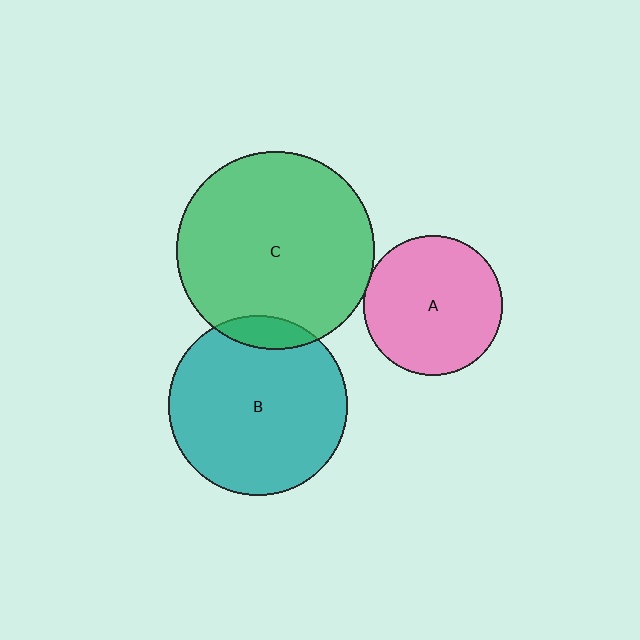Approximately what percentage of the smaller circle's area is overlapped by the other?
Approximately 10%.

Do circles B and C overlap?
Yes.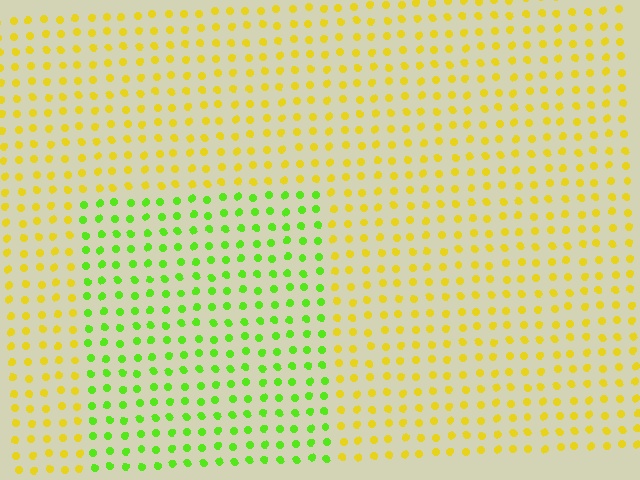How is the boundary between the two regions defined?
The boundary is defined purely by a slight shift in hue (about 50 degrees). Spacing, size, and orientation are identical on both sides.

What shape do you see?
I see a rectangle.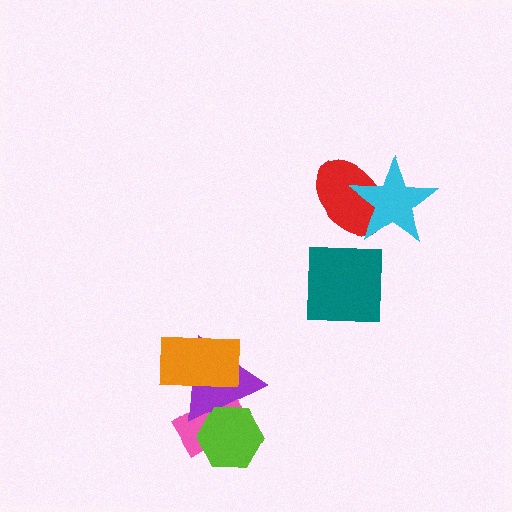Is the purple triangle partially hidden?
Yes, it is partially covered by another shape.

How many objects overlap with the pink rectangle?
3 objects overlap with the pink rectangle.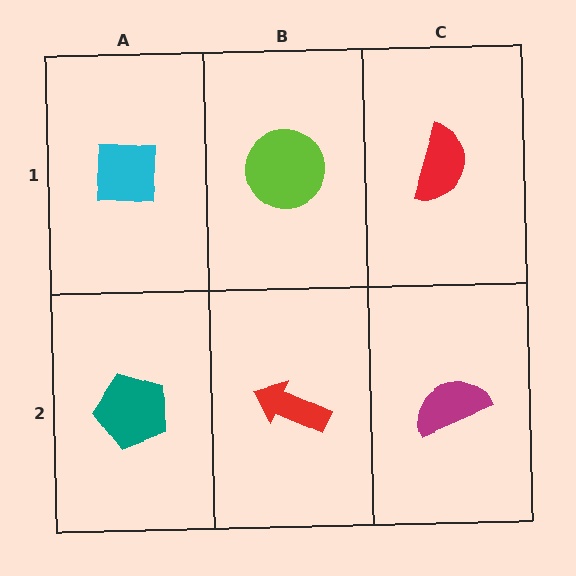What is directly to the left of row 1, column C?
A lime circle.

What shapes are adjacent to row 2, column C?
A red semicircle (row 1, column C), a red arrow (row 2, column B).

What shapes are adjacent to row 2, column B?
A lime circle (row 1, column B), a teal pentagon (row 2, column A), a magenta semicircle (row 2, column C).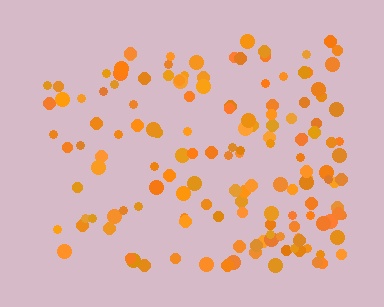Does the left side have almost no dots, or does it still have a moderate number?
Still a moderate number, just noticeably fewer than the right.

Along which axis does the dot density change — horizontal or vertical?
Horizontal.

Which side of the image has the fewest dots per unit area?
The left.